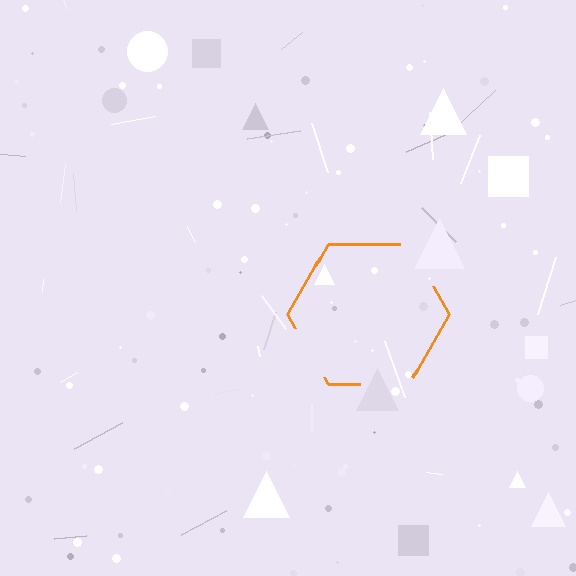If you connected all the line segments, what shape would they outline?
They would outline a hexagon.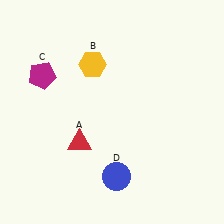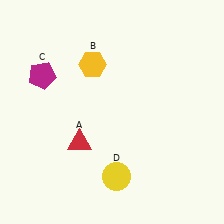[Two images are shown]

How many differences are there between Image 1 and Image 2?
There is 1 difference between the two images.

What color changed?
The circle (D) changed from blue in Image 1 to yellow in Image 2.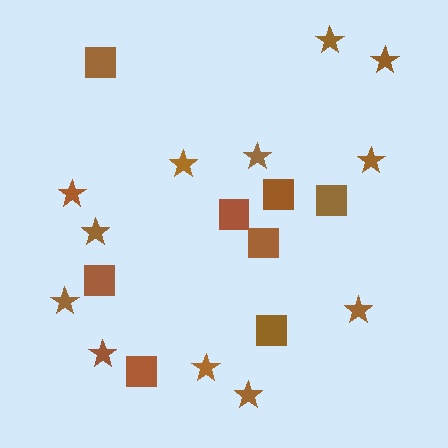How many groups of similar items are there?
There are 2 groups: one group of stars (12) and one group of squares (8).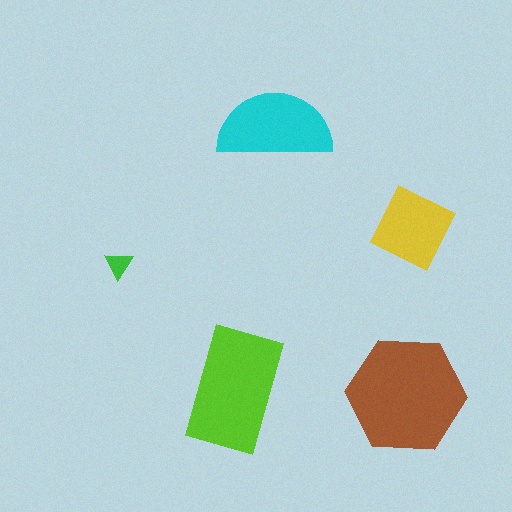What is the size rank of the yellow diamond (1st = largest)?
4th.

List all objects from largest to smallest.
The brown hexagon, the lime rectangle, the cyan semicircle, the yellow diamond, the green triangle.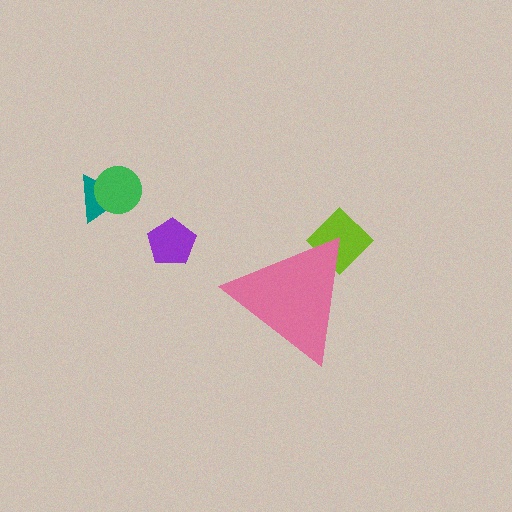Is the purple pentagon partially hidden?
No, the purple pentagon is fully visible.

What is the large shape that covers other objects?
A pink triangle.